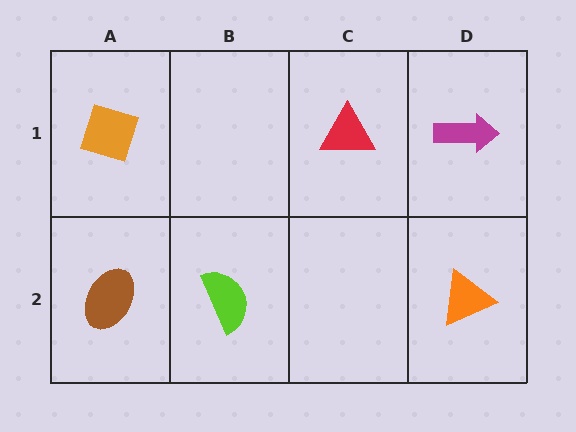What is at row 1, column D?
A magenta arrow.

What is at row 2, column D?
An orange triangle.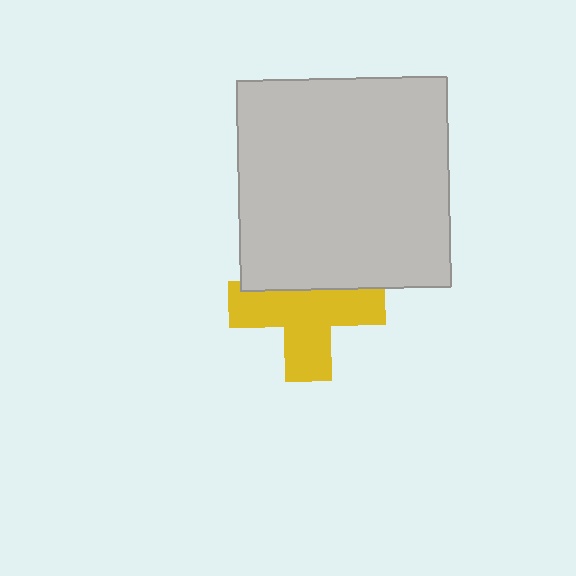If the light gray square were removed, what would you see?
You would see the complete yellow cross.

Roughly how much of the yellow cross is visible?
Most of it is visible (roughly 66%).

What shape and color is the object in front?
The object in front is a light gray square.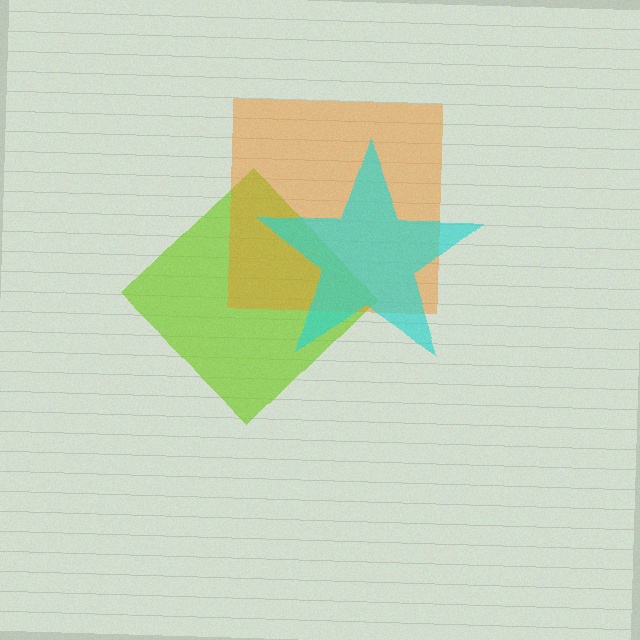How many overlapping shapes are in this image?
There are 3 overlapping shapes in the image.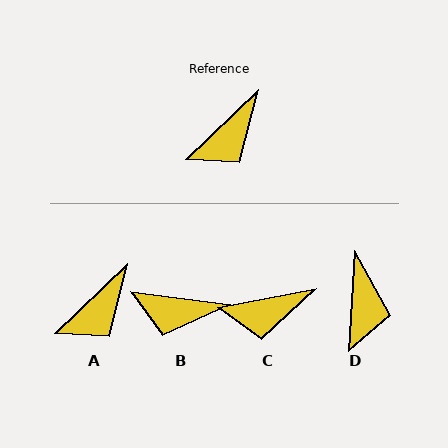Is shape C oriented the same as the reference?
No, it is off by about 33 degrees.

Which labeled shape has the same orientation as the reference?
A.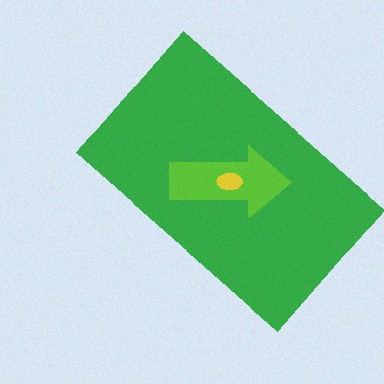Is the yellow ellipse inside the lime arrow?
Yes.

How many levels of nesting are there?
3.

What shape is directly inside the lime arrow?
The yellow ellipse.